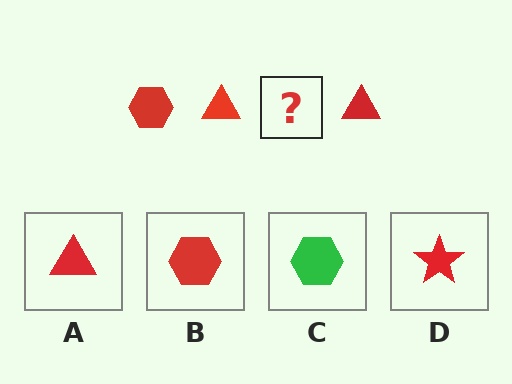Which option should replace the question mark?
Option B.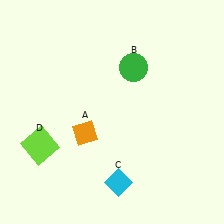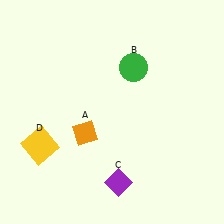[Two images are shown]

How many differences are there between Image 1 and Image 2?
There are 2 differences between the two images.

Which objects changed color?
C changed from cyan to purple. D changed from lime to yellow.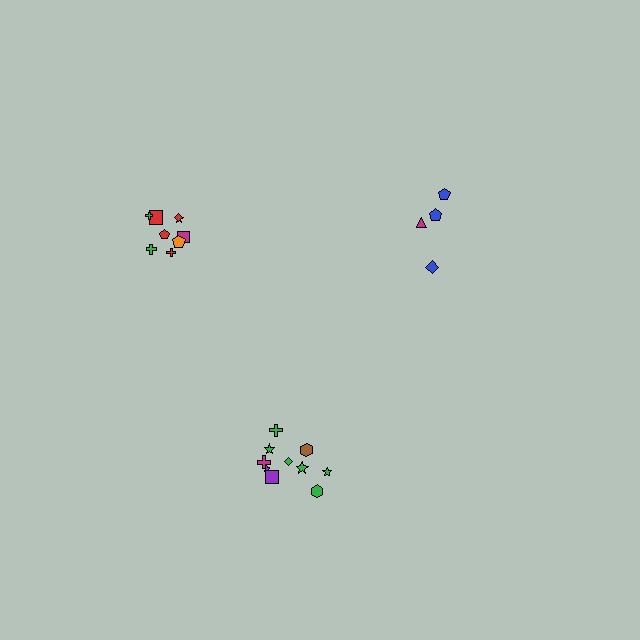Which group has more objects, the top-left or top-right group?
The top-left group.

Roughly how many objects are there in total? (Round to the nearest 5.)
Roughly 25 objects in total.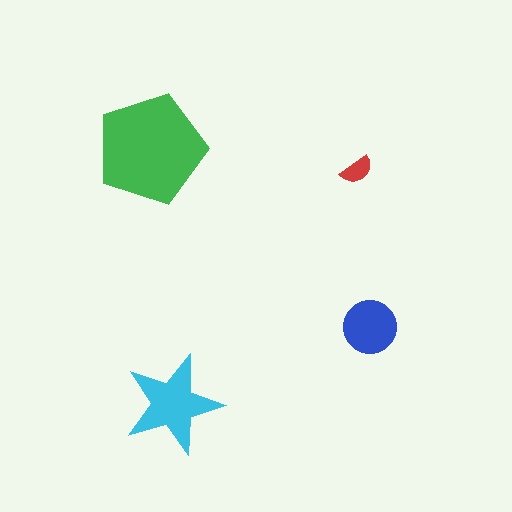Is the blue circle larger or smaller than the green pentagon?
Smaller.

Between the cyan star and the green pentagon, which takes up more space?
The green pentagon.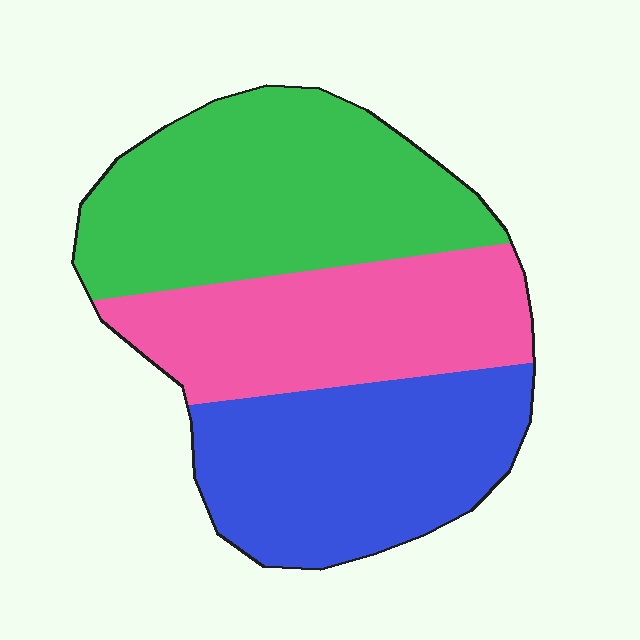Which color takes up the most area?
Green, at roughly 40%.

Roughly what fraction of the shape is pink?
Pink takes up about one third (1/3) of the shape.